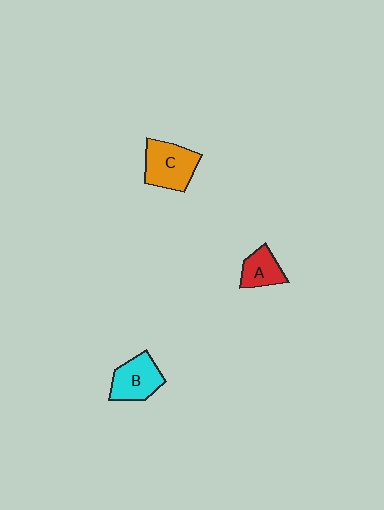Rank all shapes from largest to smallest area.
From largest to smallest: C (orange), B (cyan), A (red).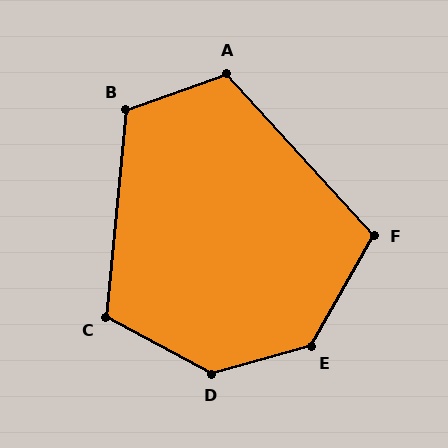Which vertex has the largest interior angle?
D, at approximately 136 degrees.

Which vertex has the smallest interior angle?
F, at approximately 108 degrees.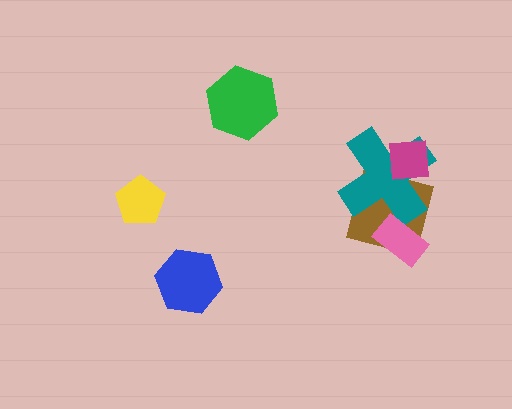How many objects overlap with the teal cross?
3 objects overlap with the teal cross.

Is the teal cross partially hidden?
Yes, it is partially covered by another shape.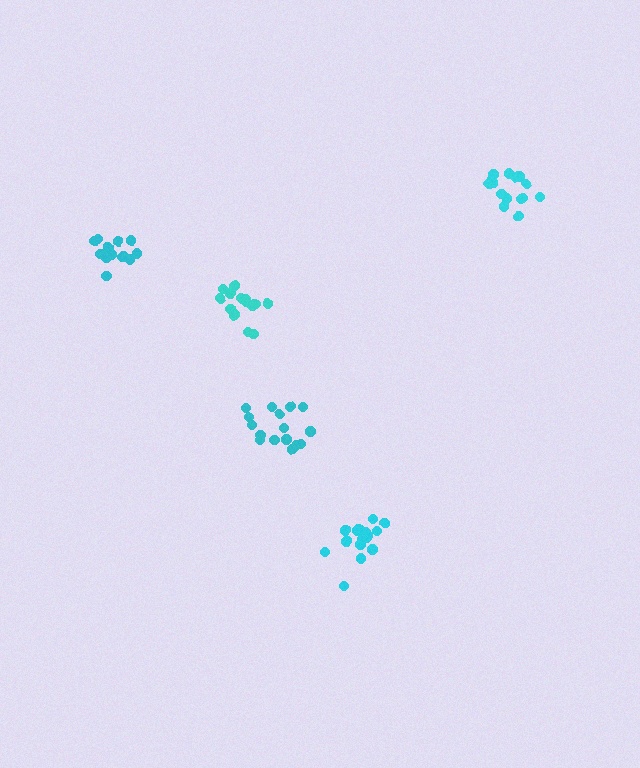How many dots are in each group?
Group 1: 14 dots, Group 2: 16 dots, Group 3: 16 dots, Group 4: 14 dots, Group 5: 15 dots (75 total).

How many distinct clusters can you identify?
There are 5 distinct clusters.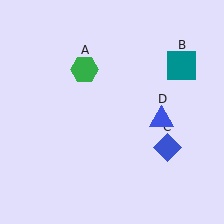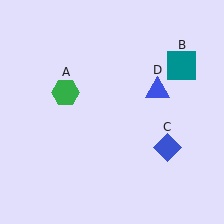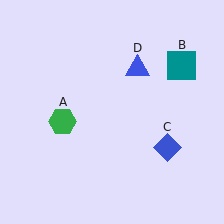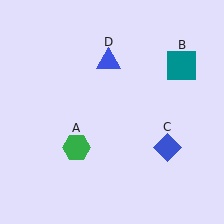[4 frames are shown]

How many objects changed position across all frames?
2 objects changed position: green hexagon (object A), blue triangle (object D).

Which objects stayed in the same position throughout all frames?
Teal square (object B) and blue diamond (object C) remained stationary.